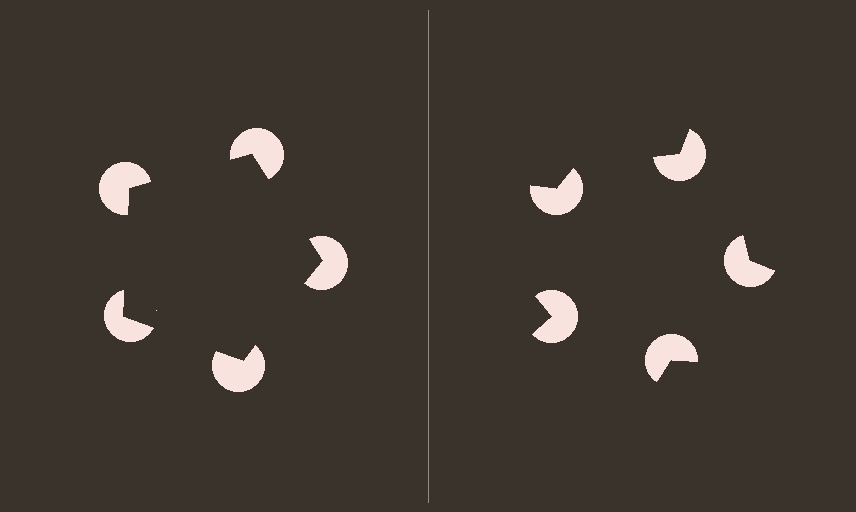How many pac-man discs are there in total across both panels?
10 — 5 on each side.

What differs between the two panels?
The pac-man discs are positioned identically on both sides; only the wedge orientations differ. On the left they align to a pentagon; on the right they are misaligned.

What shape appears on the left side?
An illusory pentagon.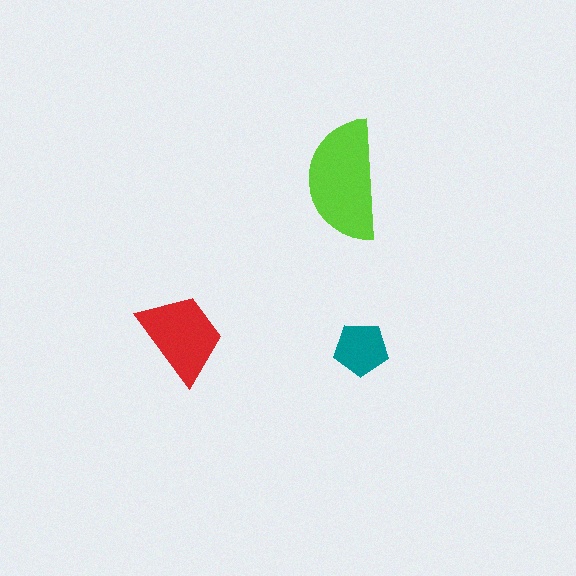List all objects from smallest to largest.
The teal pentagon, the red trapezoid, the lime semicircle.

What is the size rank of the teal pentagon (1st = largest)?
3rd.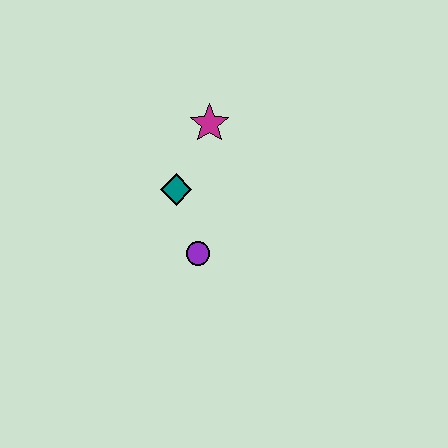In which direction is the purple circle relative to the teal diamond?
The purple circle is below the teal diamond.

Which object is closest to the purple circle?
The teal diamond is closest to the purple circle.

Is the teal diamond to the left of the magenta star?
Yes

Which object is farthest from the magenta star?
The purple circle is farthest from the magenta star.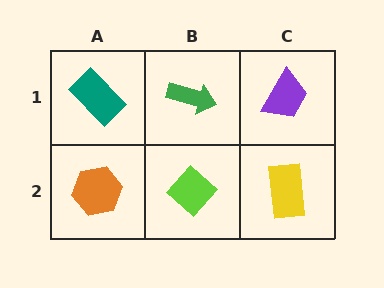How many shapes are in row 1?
3 shapes.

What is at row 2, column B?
A lime diamond.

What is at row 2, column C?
A yellow rectangle.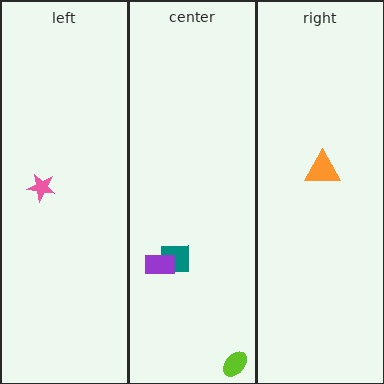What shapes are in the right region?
The orange triangle.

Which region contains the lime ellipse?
The center region.